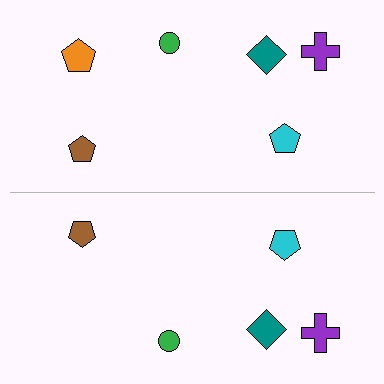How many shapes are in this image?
There are 11 shapes in this image.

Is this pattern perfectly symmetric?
No, the pattern is not perfectly symmetric. A orange pentagon is missing from the bottom side.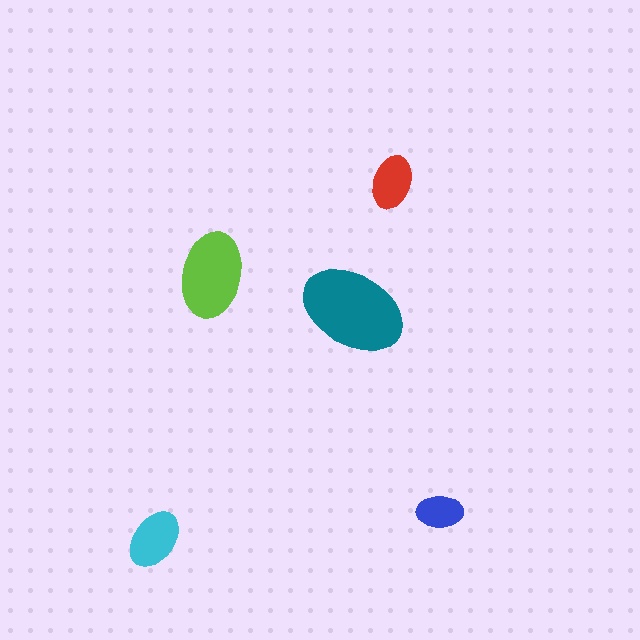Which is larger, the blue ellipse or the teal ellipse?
The teal one.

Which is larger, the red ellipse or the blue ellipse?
The red one.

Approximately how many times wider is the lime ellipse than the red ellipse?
About 1.5 times wider.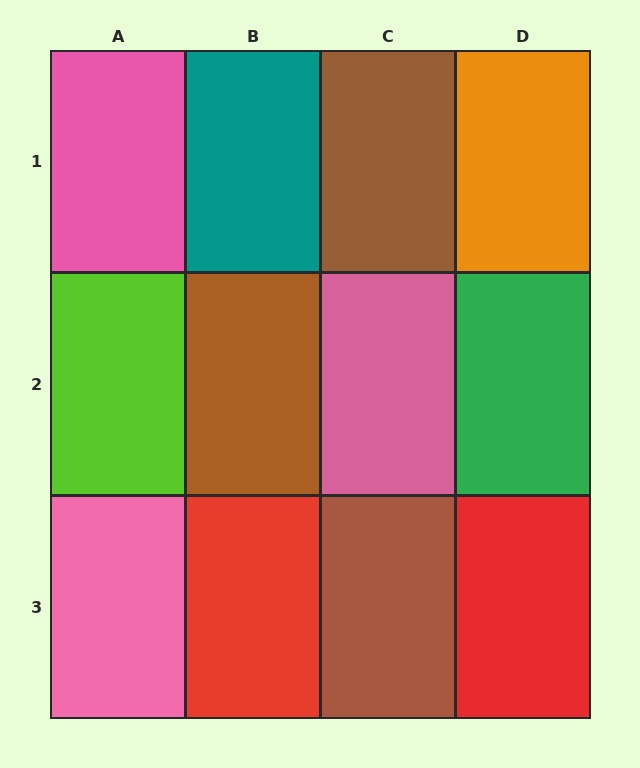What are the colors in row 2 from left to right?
Lime, brown, pink, green.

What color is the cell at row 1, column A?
Pink.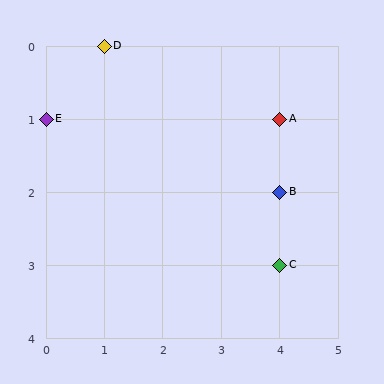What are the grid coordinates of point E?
Point E is at grid coordinates (0, 1).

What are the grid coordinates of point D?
Point D is at grid coordinates (1, 0).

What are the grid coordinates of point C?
Point C is at grid coordinates (4, 3).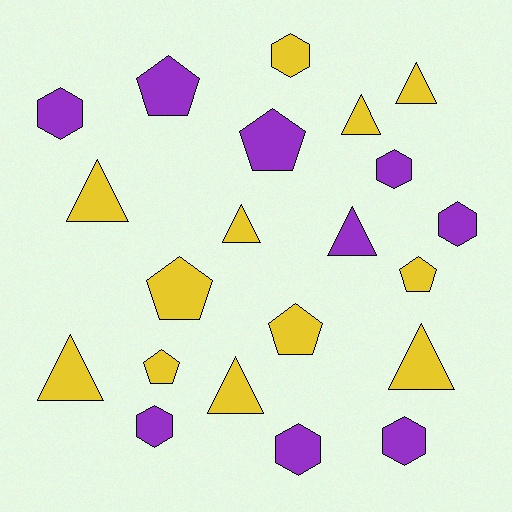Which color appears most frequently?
Yellow, with 12 objects.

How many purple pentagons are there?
There are 2 purple pentagons.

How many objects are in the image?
There are 21 objects.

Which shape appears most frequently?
Triangle, with 8 objects.